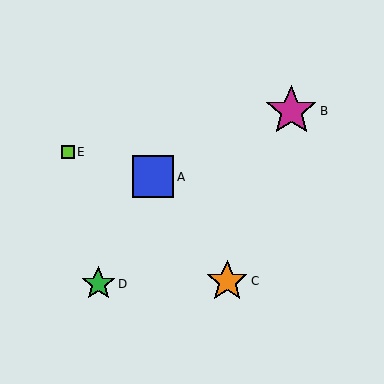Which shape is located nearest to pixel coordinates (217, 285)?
The orange star (labeled C) at (227, 281) is nearest to that location.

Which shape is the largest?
The magenta star (labeled B) is the largest.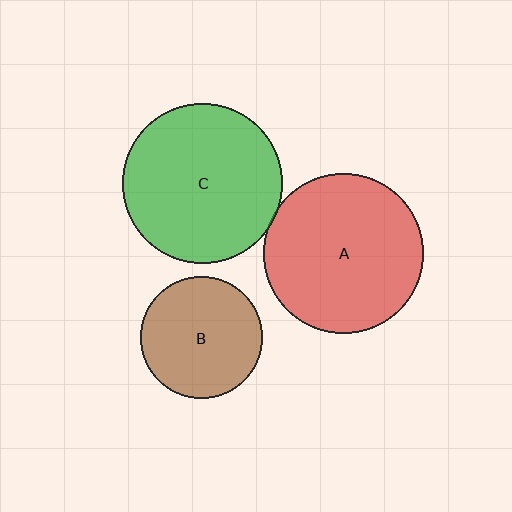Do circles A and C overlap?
Yes.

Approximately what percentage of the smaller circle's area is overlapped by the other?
Approximately 5%.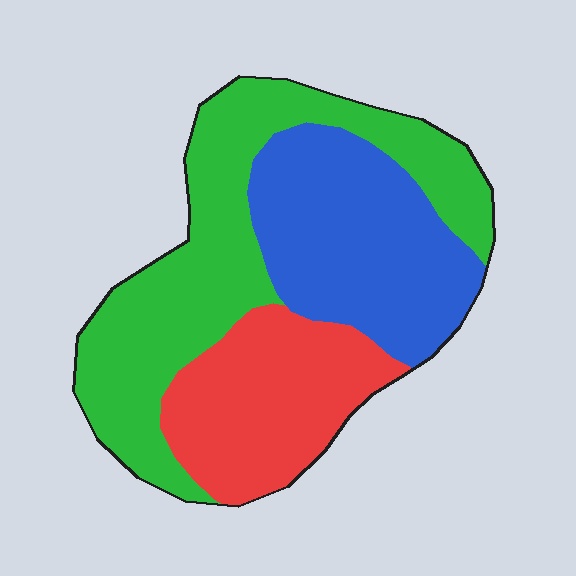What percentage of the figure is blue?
Blue covers 32% of the figure.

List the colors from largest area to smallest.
From largest to smallest: green, blue, red.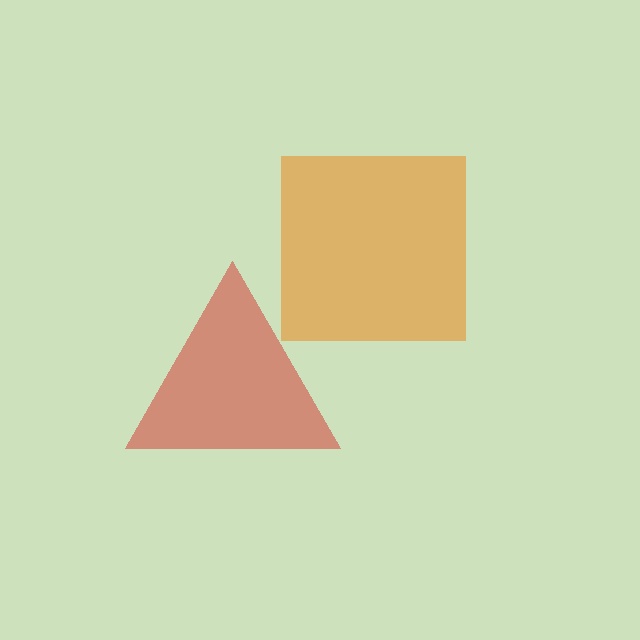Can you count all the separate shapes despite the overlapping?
Yes, there are 2 separate shapes.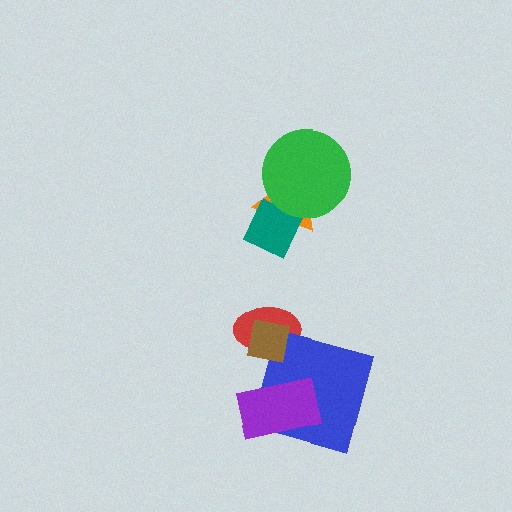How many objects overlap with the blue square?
2 objects overlap with the blue square.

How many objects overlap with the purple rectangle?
1 object overlaps with the purple rectangle.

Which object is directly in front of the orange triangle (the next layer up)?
The teal diamond is directly in front of the orange triangle.